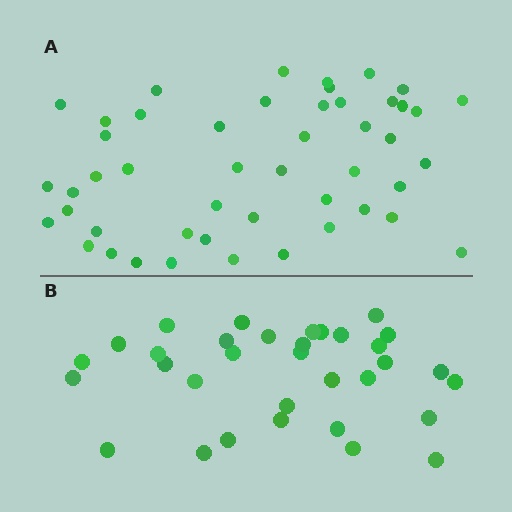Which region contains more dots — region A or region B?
Region A (the top region) has more dots.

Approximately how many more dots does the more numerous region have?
Region A has approximately 15 more dots than region B.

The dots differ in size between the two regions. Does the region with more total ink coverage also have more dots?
No. Region B has more total ink coverage because its dots are larger, but region A actually contains more individual dots. Total area can be misleading — the number of items is what matters here.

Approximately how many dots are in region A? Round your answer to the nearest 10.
About 50 dots. (The exact count is 48, which rounds to 50.)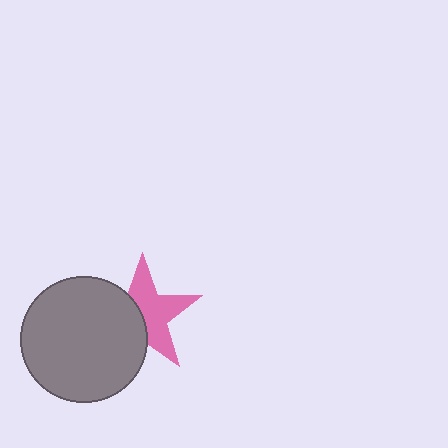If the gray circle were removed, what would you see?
You would see the complete pink star.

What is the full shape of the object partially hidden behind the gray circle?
The partially hidden object is a pink star.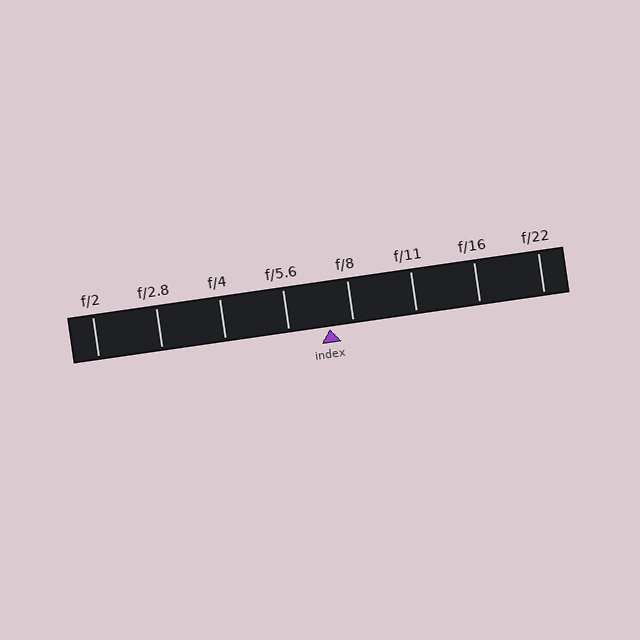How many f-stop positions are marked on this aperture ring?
There are 8 f-stop positions marked.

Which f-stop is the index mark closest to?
The index mark is closest to f/8.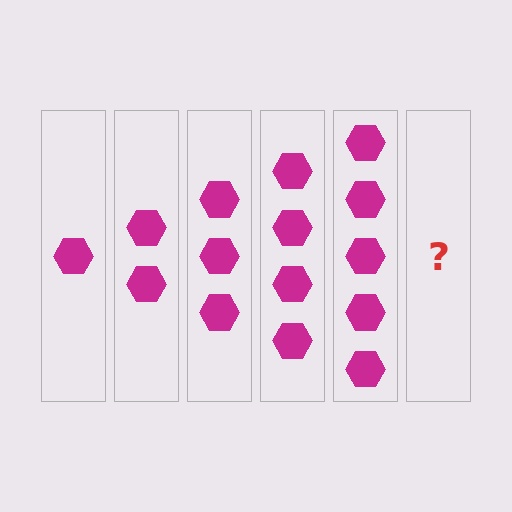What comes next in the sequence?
The next element should be 6 hexagons.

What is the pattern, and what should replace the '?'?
The pattern is that each step adds one more hexagon. The '?' should be 6 hexagons.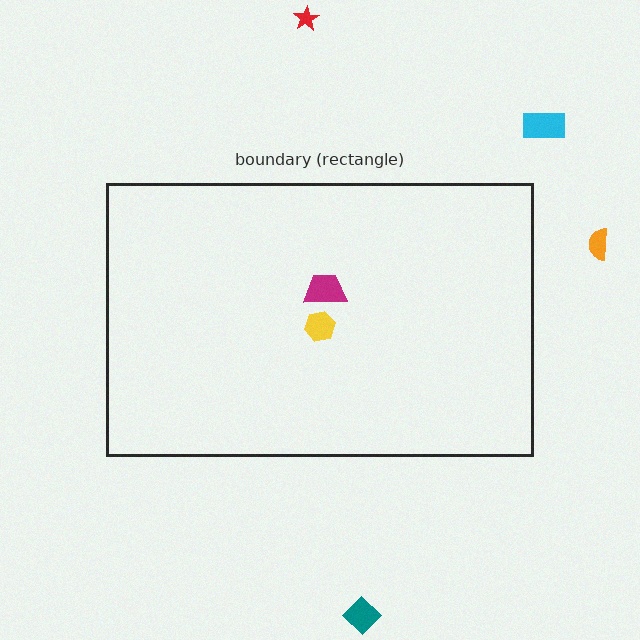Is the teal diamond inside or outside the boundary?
Outside.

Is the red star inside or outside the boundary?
Outside.